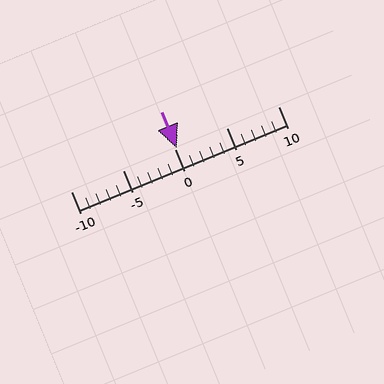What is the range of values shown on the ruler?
The ruler shows values from -10 to 10.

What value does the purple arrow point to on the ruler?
The purple arrow points to approximately 0.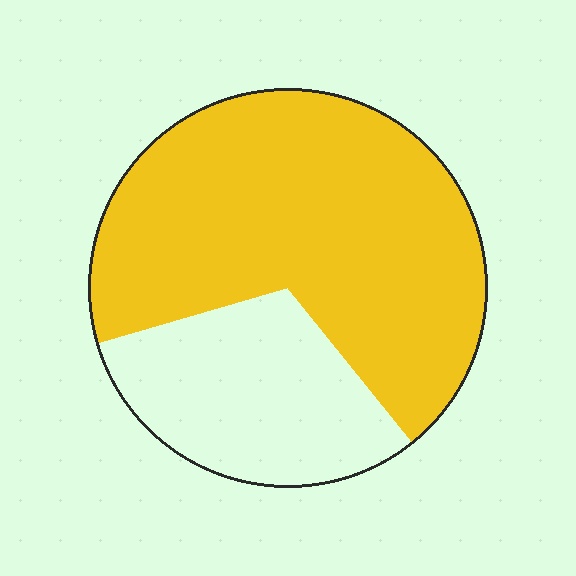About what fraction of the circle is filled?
About two thirds (2/3).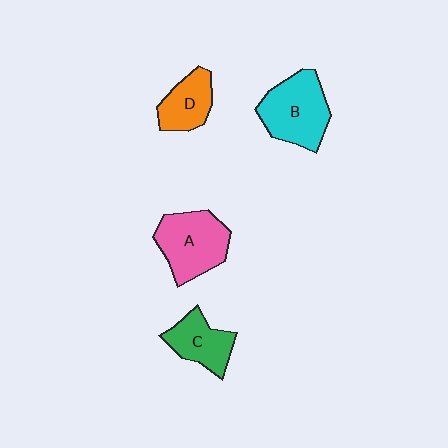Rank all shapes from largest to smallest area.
From largest to smallest: B (cyan), A (pink), C (green), D (orange).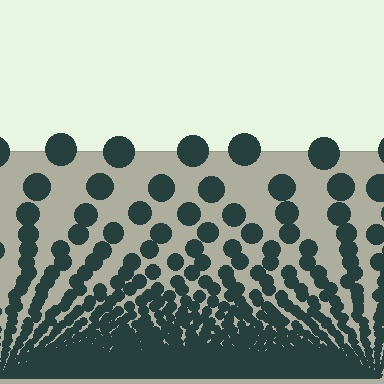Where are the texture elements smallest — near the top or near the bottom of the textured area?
Near the bottom.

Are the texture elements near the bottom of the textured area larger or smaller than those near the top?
Smaller. The gradient is inverted — elements near the bottom are smaller and denser.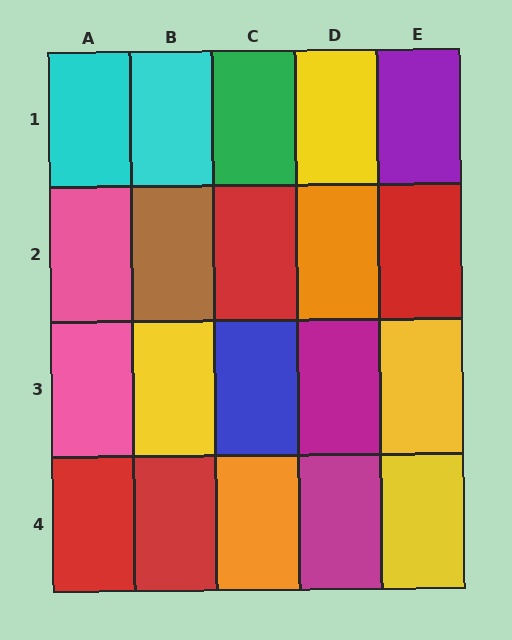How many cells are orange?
2 cells are orange.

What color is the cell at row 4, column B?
Red.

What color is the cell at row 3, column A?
Pink.